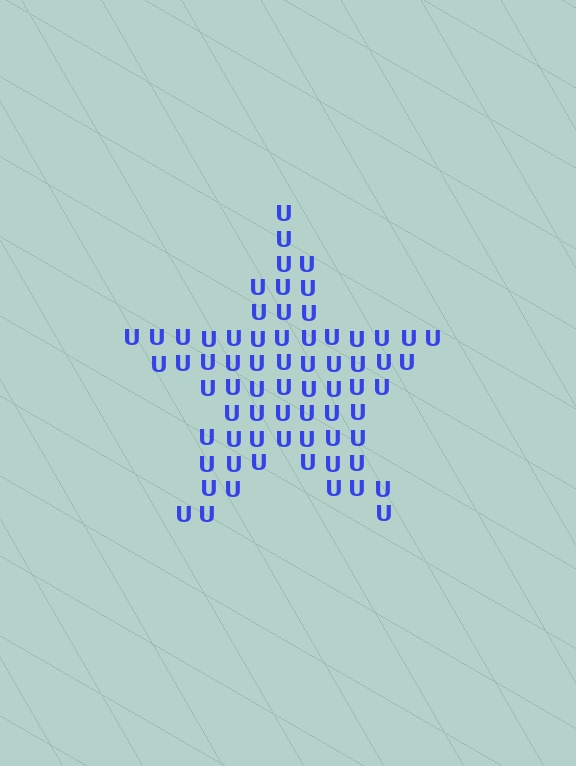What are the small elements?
The small elements are letter U's.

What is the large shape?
The large shape is a star.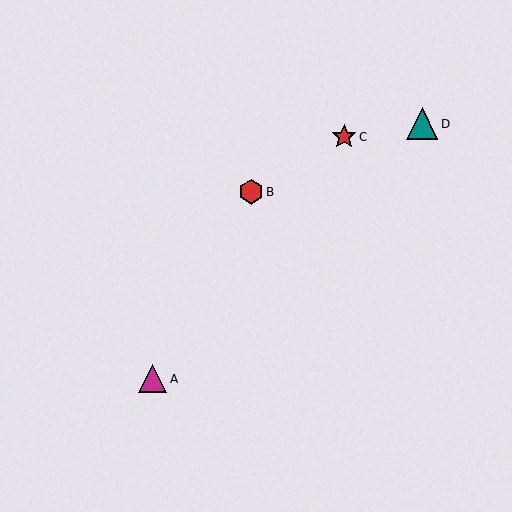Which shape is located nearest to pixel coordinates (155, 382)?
The magenta triangle (labeled A) at (153, 379) is nearest to that location.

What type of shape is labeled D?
Shape D is a teal triangle.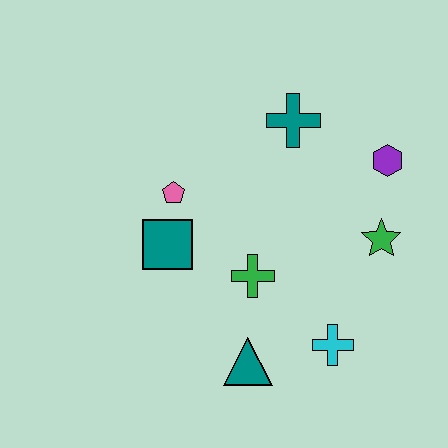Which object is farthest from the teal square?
The purple hexagon is farthest from the teal square.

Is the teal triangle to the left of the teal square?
No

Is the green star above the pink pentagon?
No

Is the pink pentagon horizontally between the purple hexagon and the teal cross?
No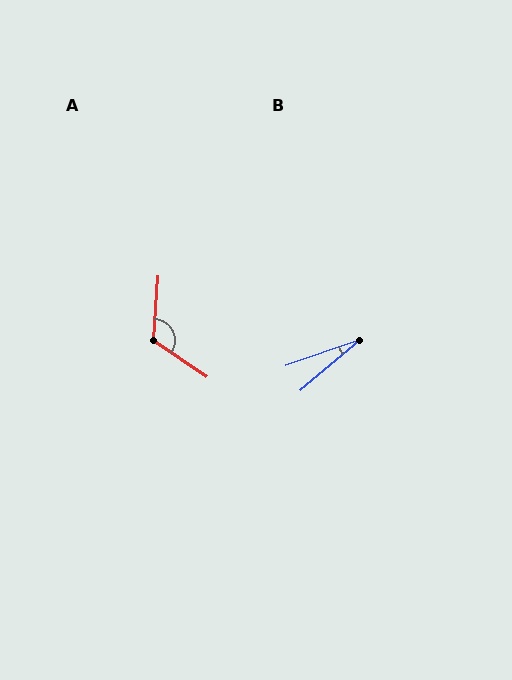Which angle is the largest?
A, at approximately 120 degrees.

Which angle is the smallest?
B, at approximately 21 degrees.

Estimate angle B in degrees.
Approximately 21 degrees.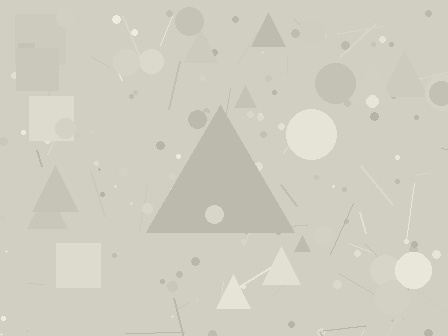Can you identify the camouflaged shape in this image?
The camouflaged shape is a triangle.